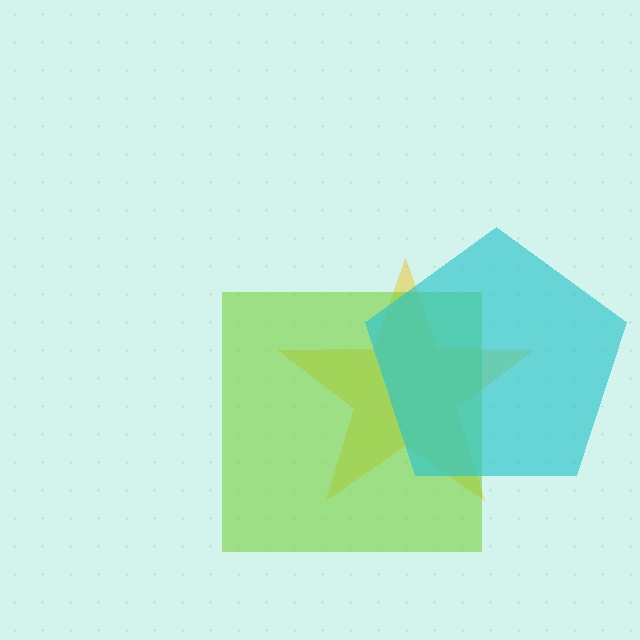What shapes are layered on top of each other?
The layered shapes are: a yellow star, a lime square, a cyan pentagon.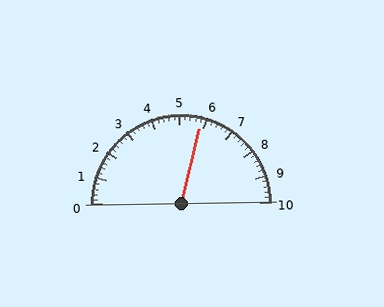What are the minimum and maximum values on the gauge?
The gauge ranges from 0 to 10.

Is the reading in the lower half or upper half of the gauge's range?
The reading is in the upper half of the range (0 to 10).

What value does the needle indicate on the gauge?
The needle indicates approximately 5.8.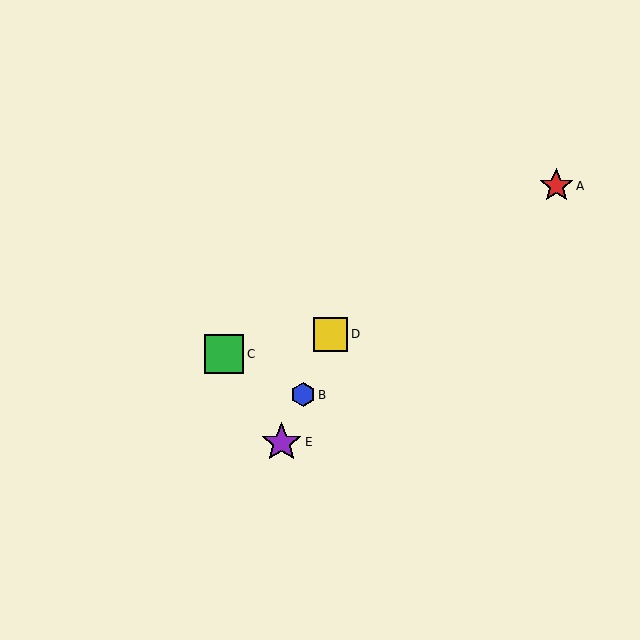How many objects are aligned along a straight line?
3 objects (B, D, E) are aligned along a straight line.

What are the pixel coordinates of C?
Object C is at (224, 354).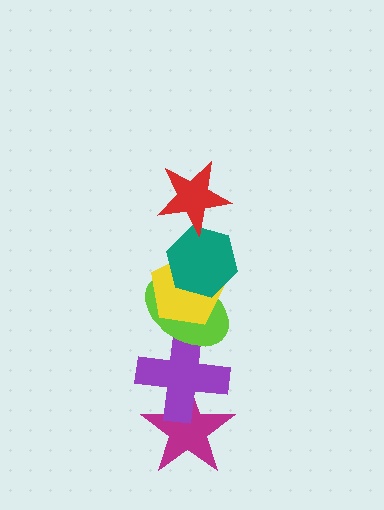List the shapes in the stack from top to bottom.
From top to bottom: the red star, the teal hexagon, the yellow pentagon, the lime ellipse, the purple cross, the magenta star.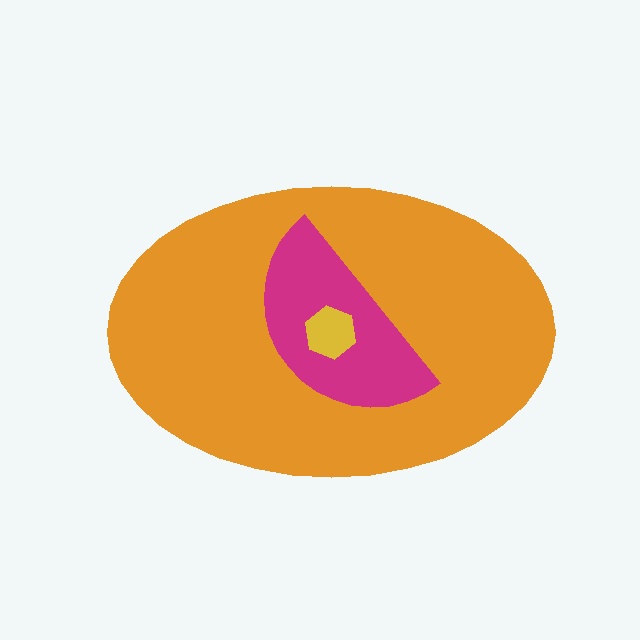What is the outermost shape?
The orange ellipse.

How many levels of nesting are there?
3.